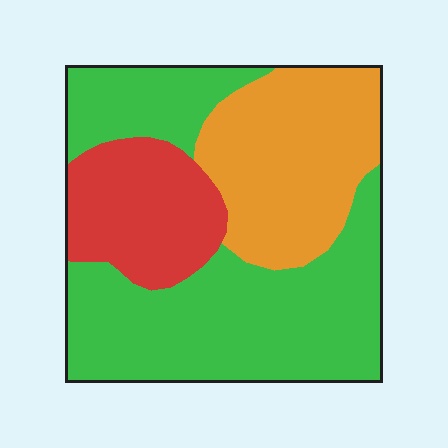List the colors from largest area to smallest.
From largest to smallest: green, orange, red.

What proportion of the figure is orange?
Orange covers roughly 30% of the figure.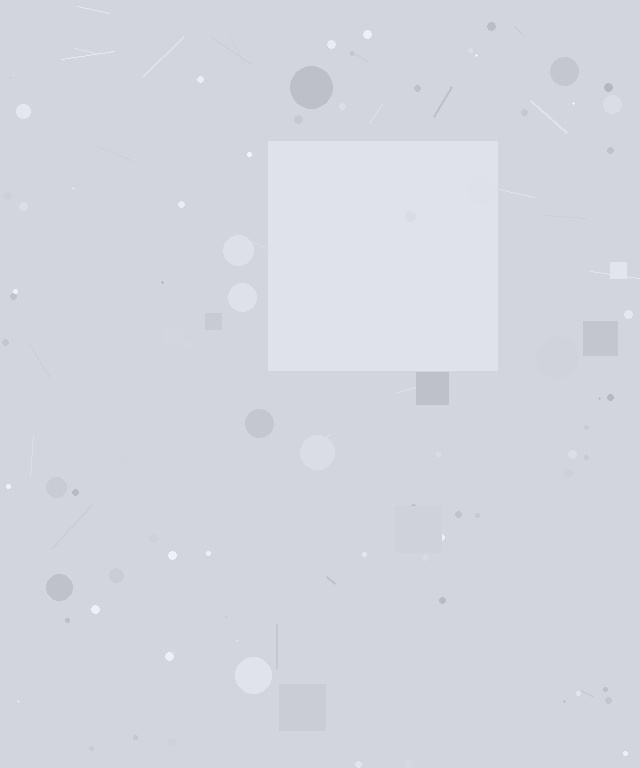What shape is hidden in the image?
A square is hidden in the image.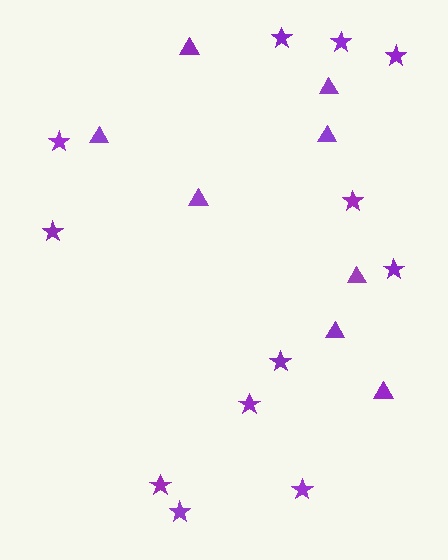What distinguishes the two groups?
There are 2 groups: one group of stars (12) and one group of triangles (8).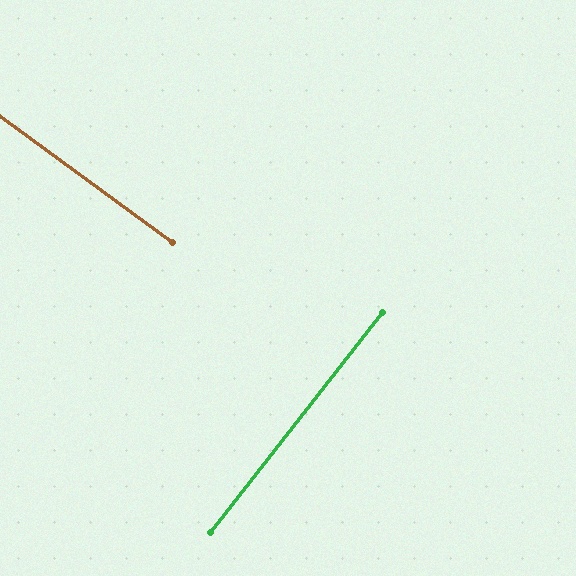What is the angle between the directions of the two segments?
Approximately 88 degrees.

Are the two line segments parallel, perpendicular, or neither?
Perpendicular — they meet at approximately 88°.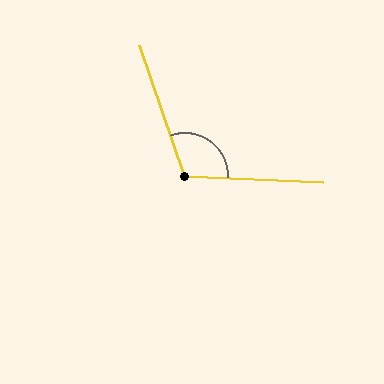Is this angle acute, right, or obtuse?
It is obtuse.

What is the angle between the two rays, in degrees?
Approximately 111 degrees.